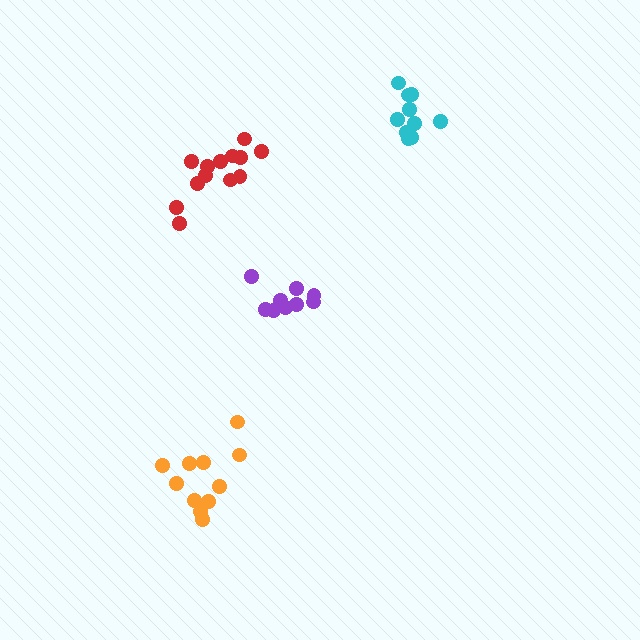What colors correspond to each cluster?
The clusters are colored: red, purple, cyan, orange.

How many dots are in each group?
Group 1: 13 dots, Group 2: 9 dots, Group 3: 10 dots, Group 4: 11 dots (43 total).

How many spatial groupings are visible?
There are 4 spatial groupings.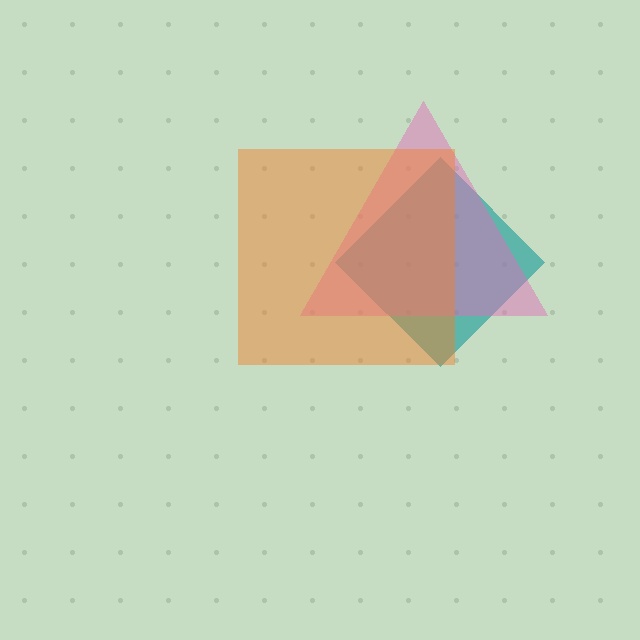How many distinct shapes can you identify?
There are 3 distinct shapes: a teal diamond, a pink triangle, an orange square.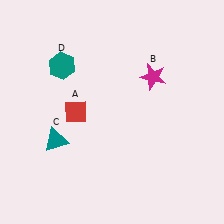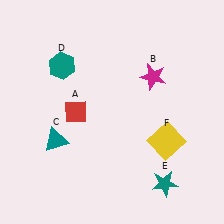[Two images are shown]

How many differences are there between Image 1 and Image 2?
There are 2 differences between the two images.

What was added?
A teal star (E), a yellow square (F) were added in Image 2.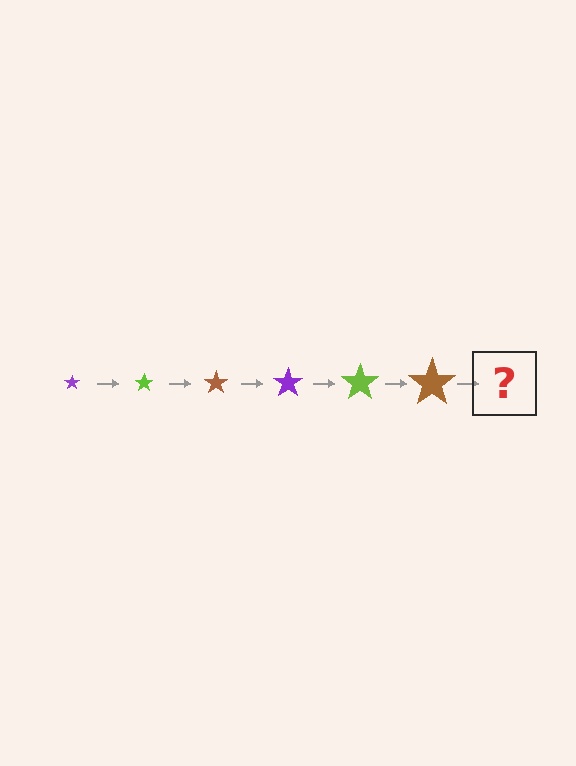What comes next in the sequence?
The next element should be a purple star, larger than the previous one.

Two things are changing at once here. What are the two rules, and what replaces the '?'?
The two rules are that the star grows larger each step and the color cycles through purple, lime, and brown. The '?' should be a purple star, larger than the previous one.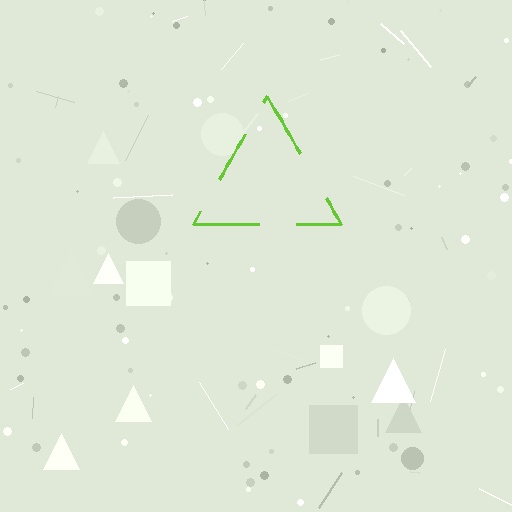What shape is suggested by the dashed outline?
The dashed outline suggests a triangle.